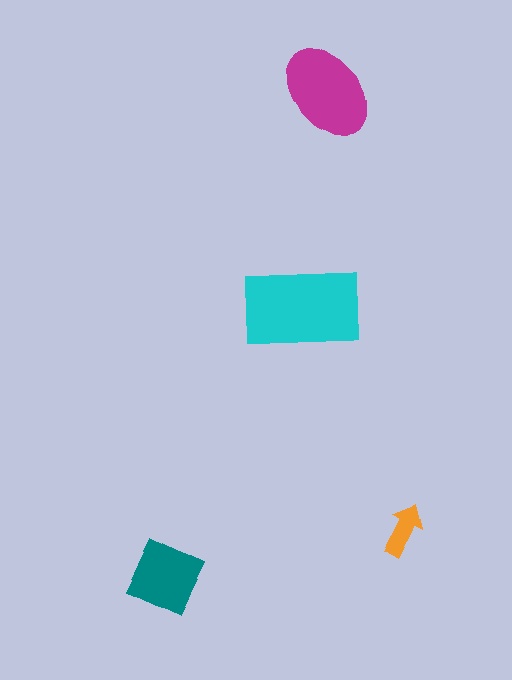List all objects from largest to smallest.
The cyan rectangle, the magenta ellipse, the teal diamond, the orange arrow.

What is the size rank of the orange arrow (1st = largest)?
4th.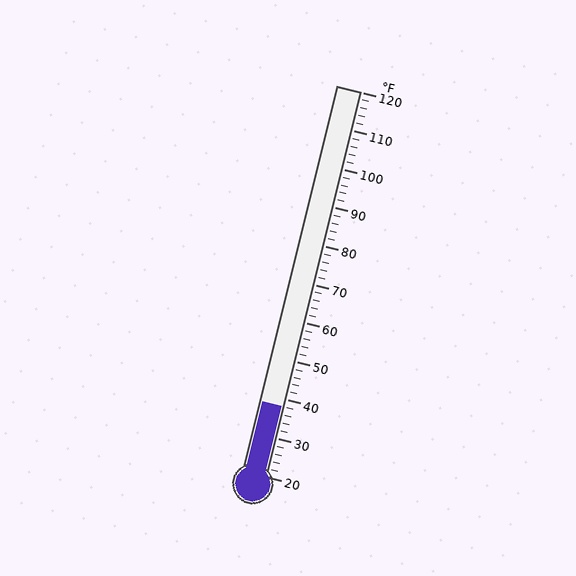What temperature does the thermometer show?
The thermometer shows approximately 38°F.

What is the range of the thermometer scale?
The thermometer scale ranges from 20°F to 120°F.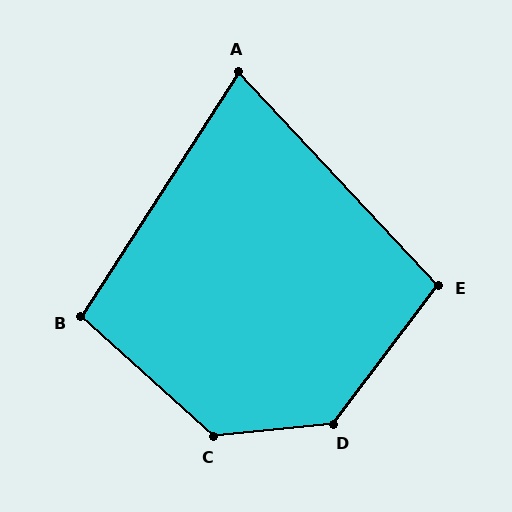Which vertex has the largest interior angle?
D, at approximately 133 degrees.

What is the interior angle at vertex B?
Approximately 99 degrees (obtuse).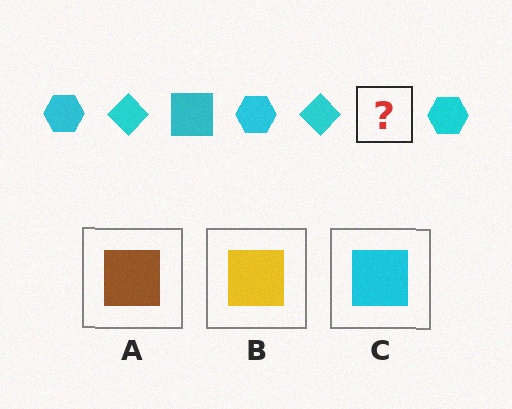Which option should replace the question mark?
Option C.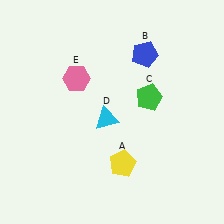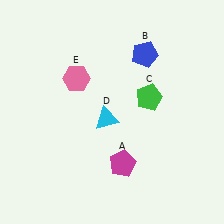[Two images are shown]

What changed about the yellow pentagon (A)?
In Image 1, A is yellow. In Image 2, it changed to magenta.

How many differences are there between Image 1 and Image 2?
There is 1 difference between the two images.